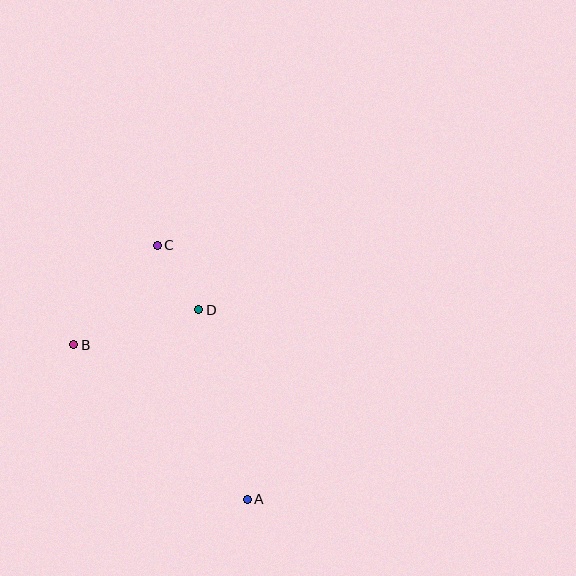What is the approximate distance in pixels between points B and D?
The distance between B and D is approximately 130 pixels.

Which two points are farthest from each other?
Points A and C are farthest from each other.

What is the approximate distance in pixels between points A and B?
The distance between A and B is approximately 232 pixels.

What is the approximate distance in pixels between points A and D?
The distance between A and D is approximately 196 pixels.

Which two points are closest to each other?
Points C and D are closest to each other.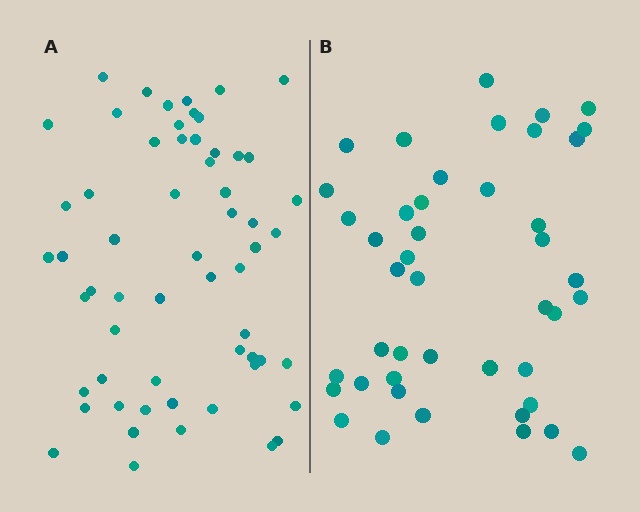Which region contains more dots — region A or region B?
Region A (the left region) has more dots.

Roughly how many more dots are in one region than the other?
Region A has approximately 15 more dots than region B.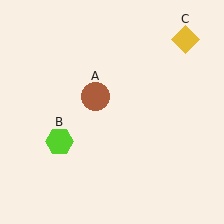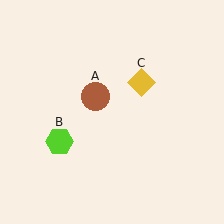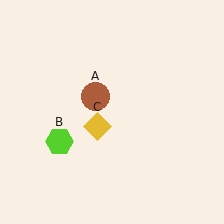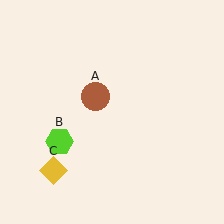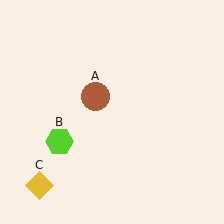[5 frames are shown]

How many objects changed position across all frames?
1 object changed position: yellow diamond (object C).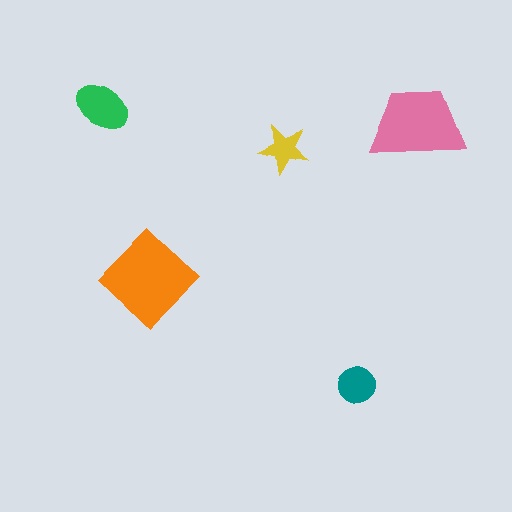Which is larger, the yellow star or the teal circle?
The teal circle.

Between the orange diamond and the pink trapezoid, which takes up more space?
The orange diamond.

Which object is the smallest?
The yellow star.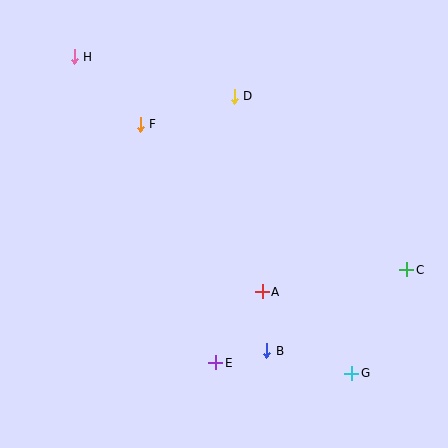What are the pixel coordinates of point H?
Point H is at (74, 57).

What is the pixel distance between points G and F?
The distance between G and F is 327 pixels.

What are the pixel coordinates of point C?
Point C is at (407, 270).